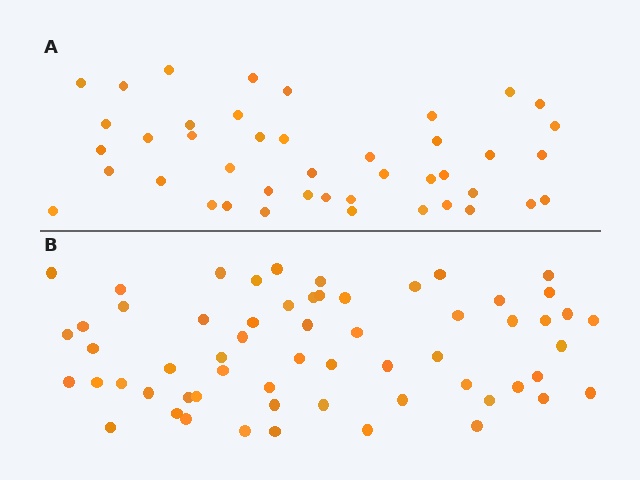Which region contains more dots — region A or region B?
Region B (the bottom region) has more dots.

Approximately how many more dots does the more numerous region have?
Region B has approximately 15 more dots than region A.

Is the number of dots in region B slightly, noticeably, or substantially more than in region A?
Region B has noticeably more, but not dramatically so. The ratio is roughly 1.4 to 1.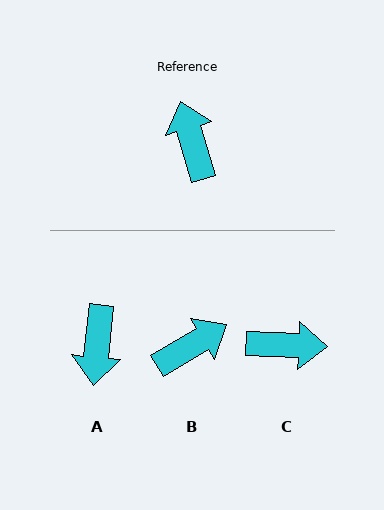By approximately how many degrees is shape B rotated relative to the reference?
Approximately 76 degrees clockwise.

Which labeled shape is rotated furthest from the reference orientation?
A, about 158 degrees away.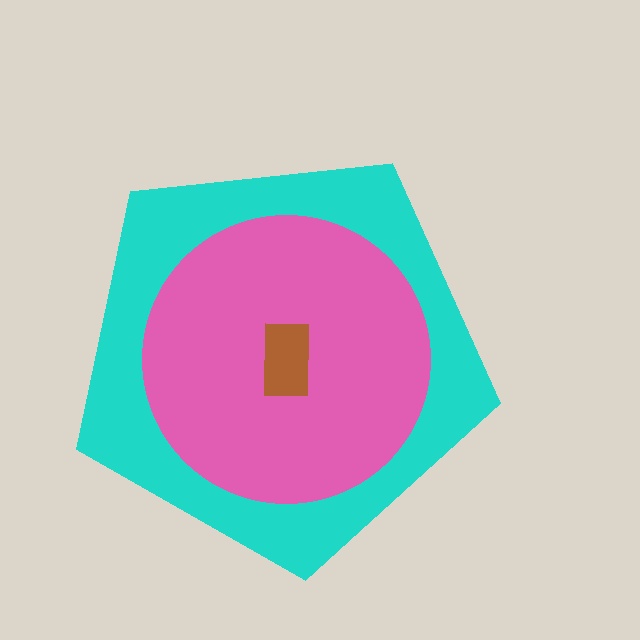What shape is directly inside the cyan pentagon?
The pink circle.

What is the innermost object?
The brown rectangle.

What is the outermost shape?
The cyan pentagon.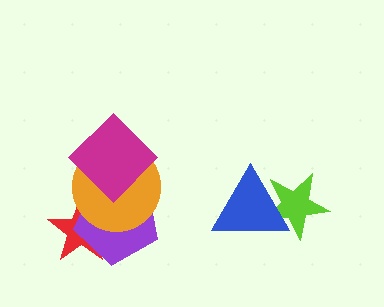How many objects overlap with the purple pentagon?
3 objects overlap with the purple pentagon.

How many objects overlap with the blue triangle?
1 object overlaps with the blue triangle.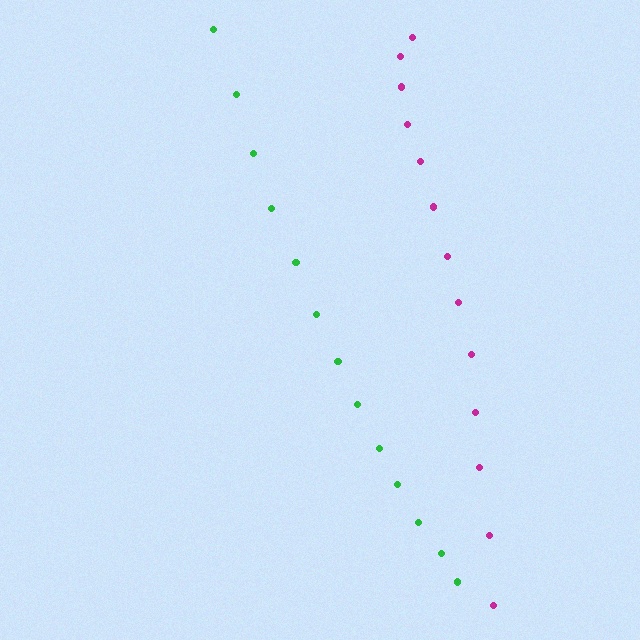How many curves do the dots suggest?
There are 2 distinct paths.